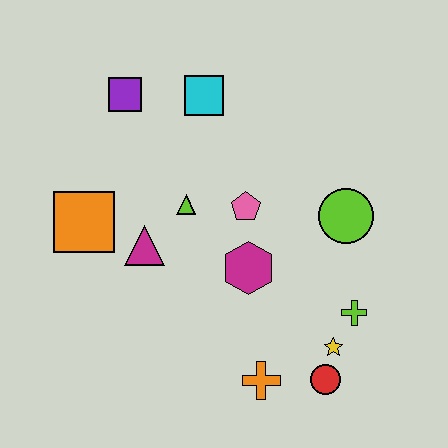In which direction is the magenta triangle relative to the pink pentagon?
The magenta triangle is to the left of the pink pentagon.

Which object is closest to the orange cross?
The red circle is closest to the orange cross.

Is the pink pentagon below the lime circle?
No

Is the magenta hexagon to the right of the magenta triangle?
Yes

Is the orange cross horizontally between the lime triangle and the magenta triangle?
No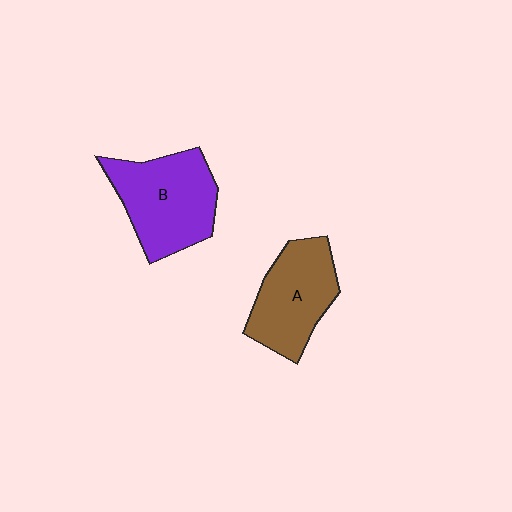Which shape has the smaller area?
Shape A (brown).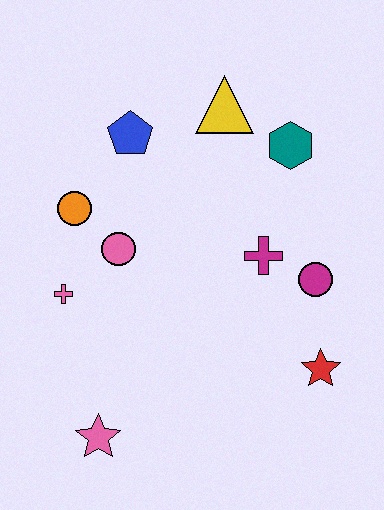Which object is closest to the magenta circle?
The magenta cross is closest to the magenta circle.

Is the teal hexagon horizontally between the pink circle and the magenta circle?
Yes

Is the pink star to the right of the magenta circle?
No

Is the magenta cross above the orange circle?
No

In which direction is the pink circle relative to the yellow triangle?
The pink circle is below the yellow triangle.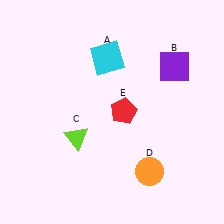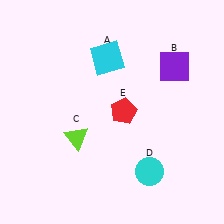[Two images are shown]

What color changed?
The circle (D) changed from orange in Image 1 to cyan in Image 2.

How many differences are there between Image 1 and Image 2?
There is 1 difference between the two images.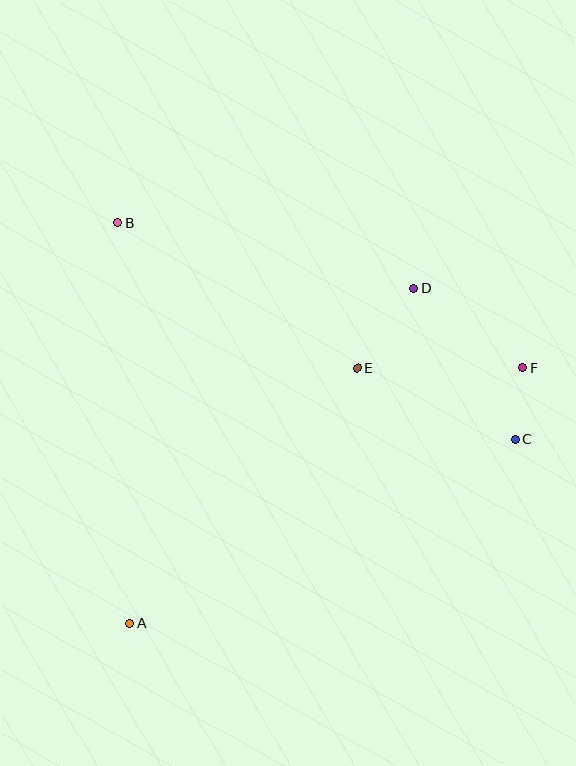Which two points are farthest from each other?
Points A and F are farthest from each other.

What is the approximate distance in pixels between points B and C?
The distance between B and C is approximately 453 pixels.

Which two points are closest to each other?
Points C and F are closest to each other.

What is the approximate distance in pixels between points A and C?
The distance between A and C is approximately 428 pixels.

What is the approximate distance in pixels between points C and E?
The distance between C and E is approximately 174 pixels.